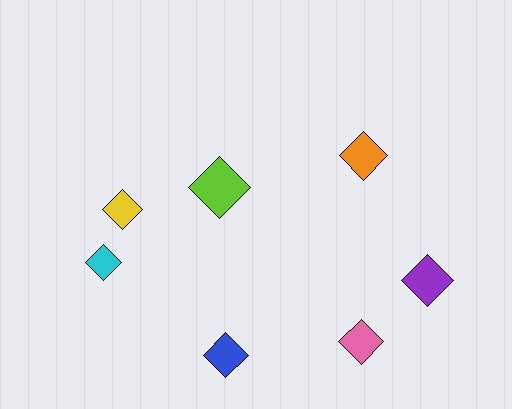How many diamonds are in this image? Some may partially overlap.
There are 7 diamonds.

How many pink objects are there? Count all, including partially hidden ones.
There is 1 pink object.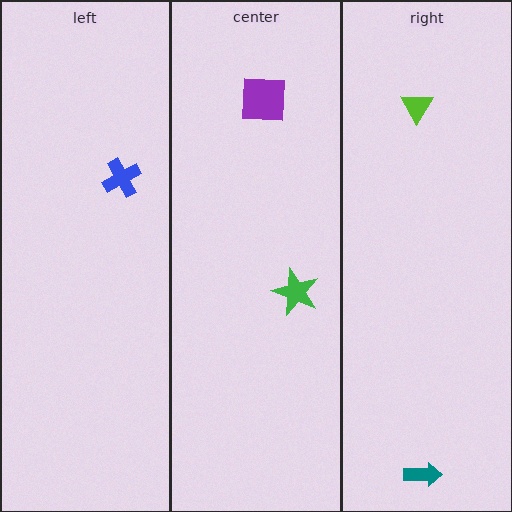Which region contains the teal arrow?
The right region.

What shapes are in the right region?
The lime triangle, the teal arrow.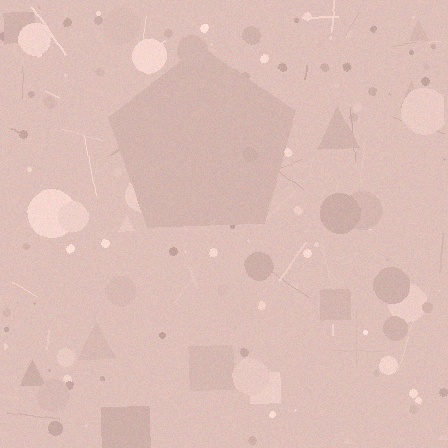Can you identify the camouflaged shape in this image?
The camouflaged shape is a pentagon.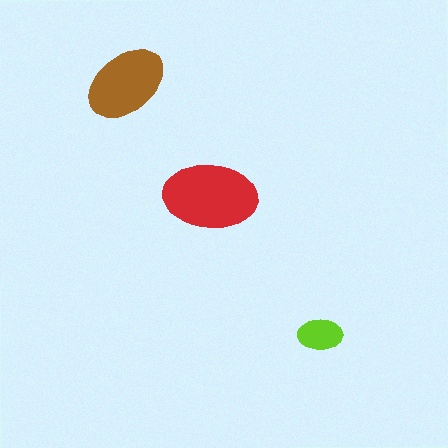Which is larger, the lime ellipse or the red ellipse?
The red one.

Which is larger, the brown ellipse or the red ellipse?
The red one.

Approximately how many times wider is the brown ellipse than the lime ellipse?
About 2 times wider.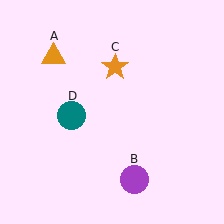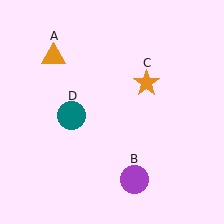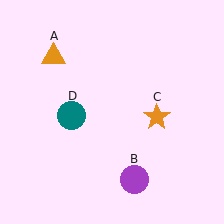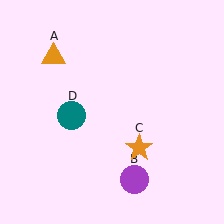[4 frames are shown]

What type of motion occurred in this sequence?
The orange star (object C) rotated clockwise around the center of the scene.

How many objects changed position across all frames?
1 object changed position: orange star (object C).